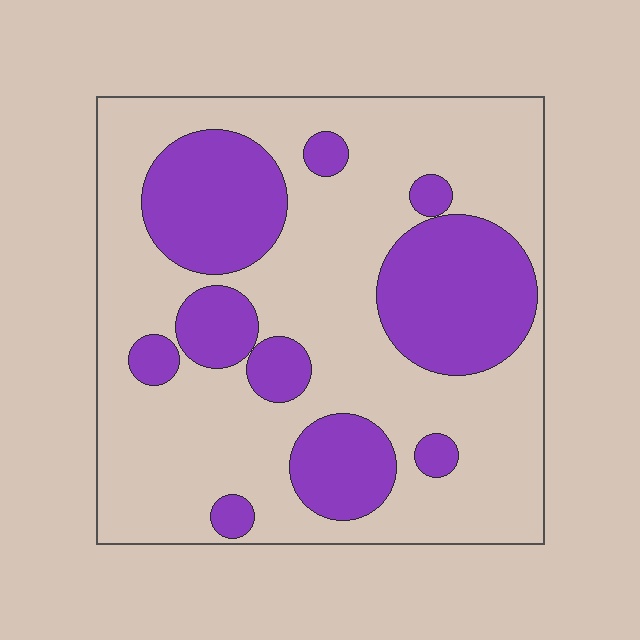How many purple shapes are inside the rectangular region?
10.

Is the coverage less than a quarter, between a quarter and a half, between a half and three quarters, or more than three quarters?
Between a quarter and a half.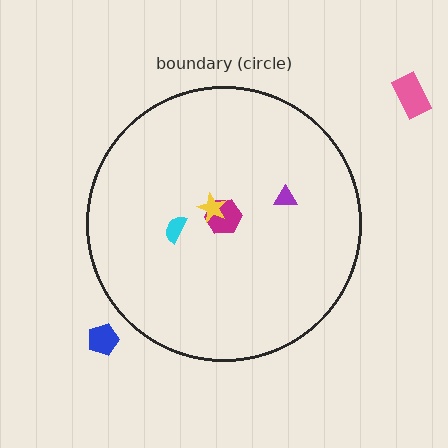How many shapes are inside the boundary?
4 inside, 2 outside.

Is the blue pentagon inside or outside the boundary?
Outside.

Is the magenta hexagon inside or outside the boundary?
Inside.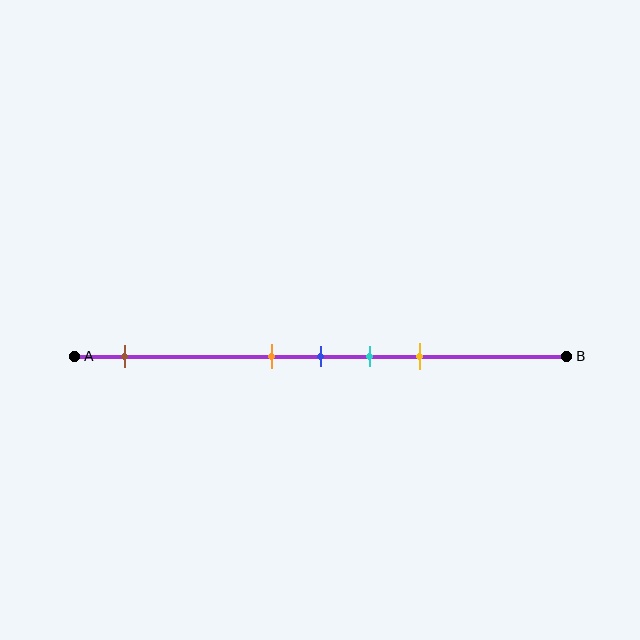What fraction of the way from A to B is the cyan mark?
The cyan mark is approximately 60% (0.6) of the way from A to B.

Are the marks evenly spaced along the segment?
No, the marks are not evenly spaced.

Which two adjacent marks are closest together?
The orange and blue marks are the closest adjacent pair.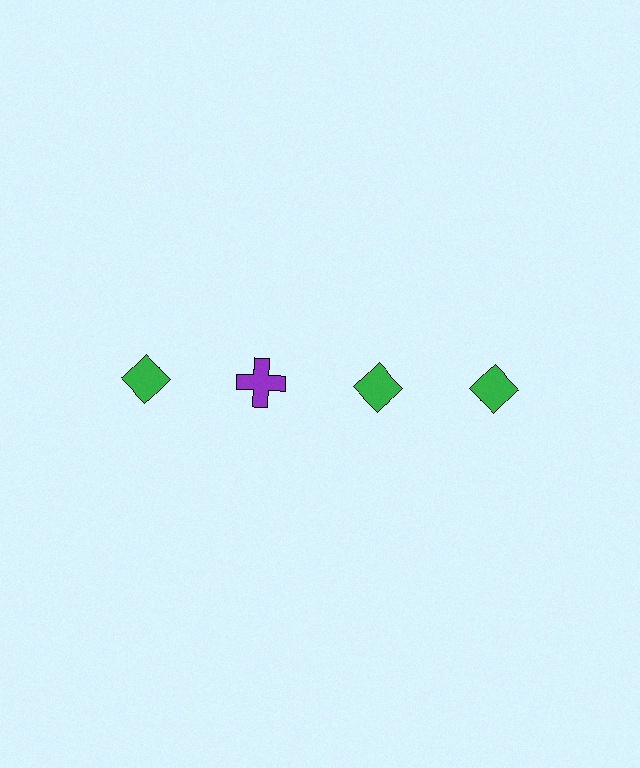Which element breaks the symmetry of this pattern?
The purple cross in the top row, second from left column breaks the symmetry. All other shapes are green diamonds.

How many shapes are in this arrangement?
There are 4 shapes arranged in a grid pattern.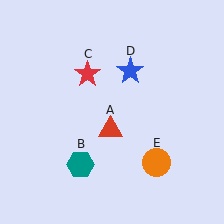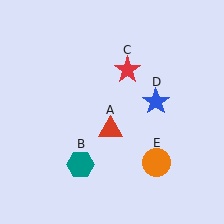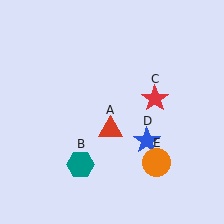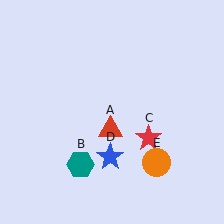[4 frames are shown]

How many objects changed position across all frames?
2 objects changed position: red star (object C), blue star (object D).